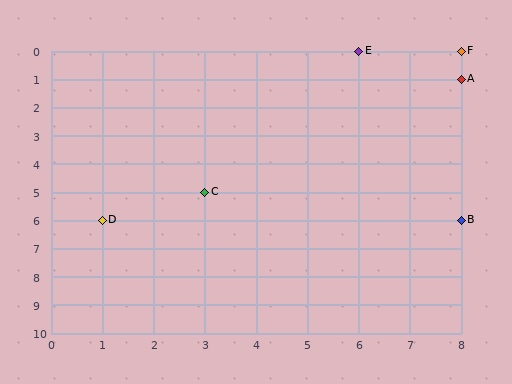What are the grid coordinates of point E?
Point E is at grid coordinates (6, 0).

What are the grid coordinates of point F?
Point F is at grid coordinates (8, 0).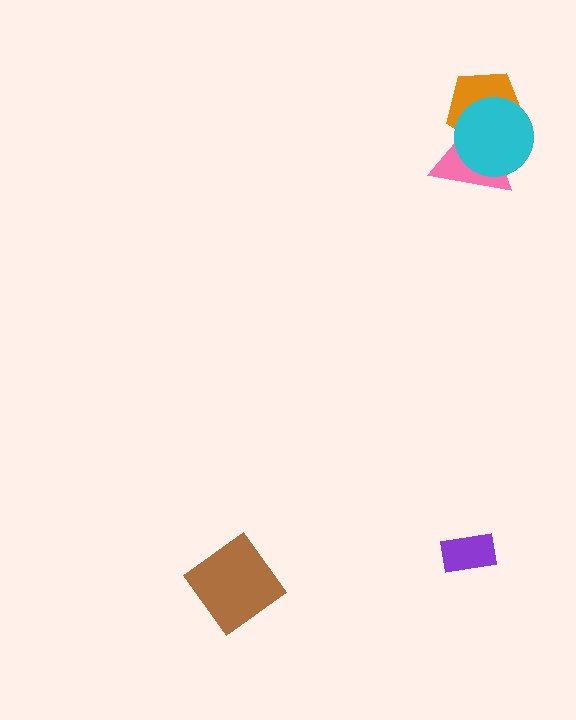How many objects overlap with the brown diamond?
0 objects overlap with the brown diamond.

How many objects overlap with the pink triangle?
2 objects overlap with the pink triangle.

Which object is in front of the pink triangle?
The cyan circle is in front of the pink triangle.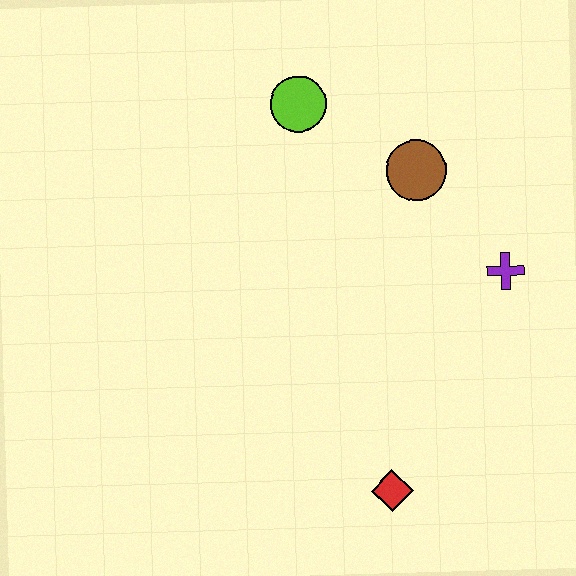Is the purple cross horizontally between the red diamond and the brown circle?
No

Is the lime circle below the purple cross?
No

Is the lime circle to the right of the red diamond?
No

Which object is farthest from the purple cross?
The lime circle is farthest from the purple cross.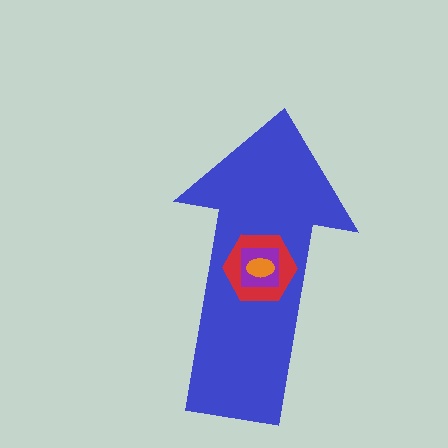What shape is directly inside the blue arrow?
The red hexagon.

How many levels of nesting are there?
4.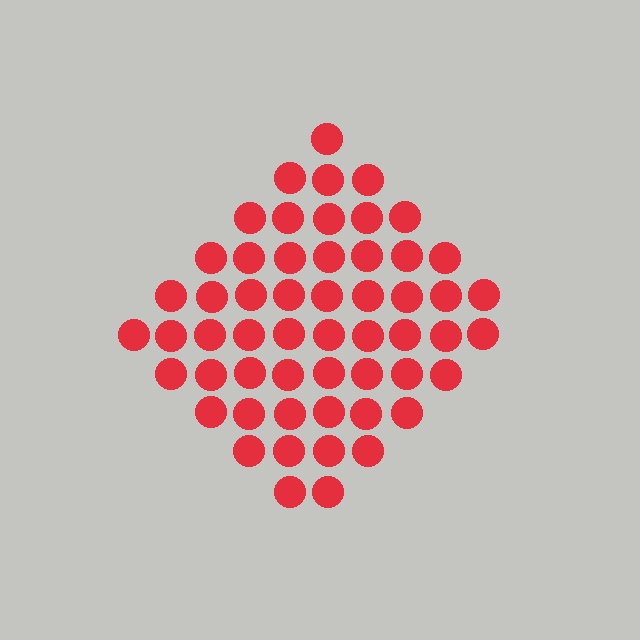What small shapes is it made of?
It is made of small circles.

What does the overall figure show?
The overall figure shows a diamond.